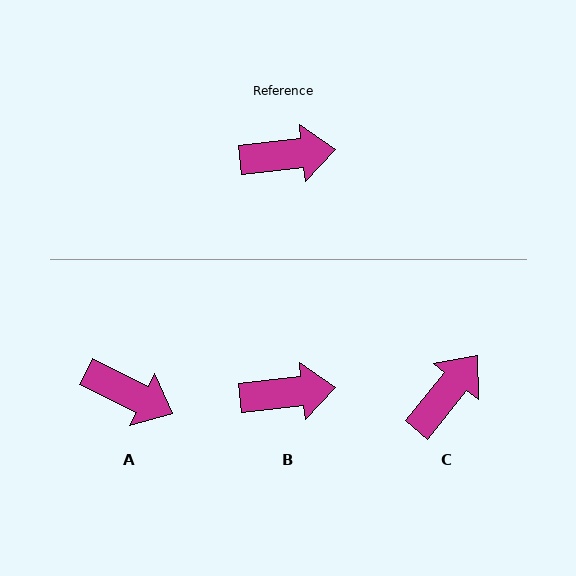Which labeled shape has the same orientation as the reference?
B.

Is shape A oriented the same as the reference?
No, it is off by about 32 degrees.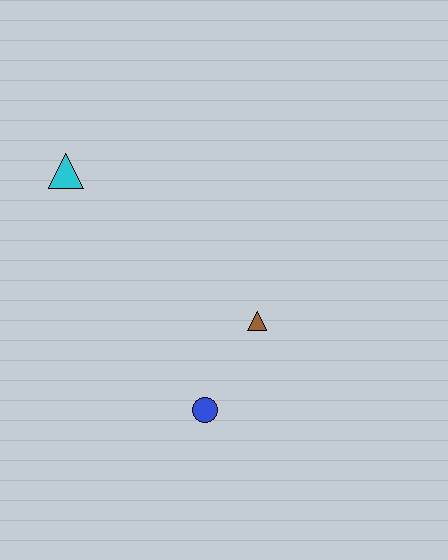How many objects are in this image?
There are 3 objects.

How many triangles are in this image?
There are 2 triangles.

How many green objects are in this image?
There are no green objects.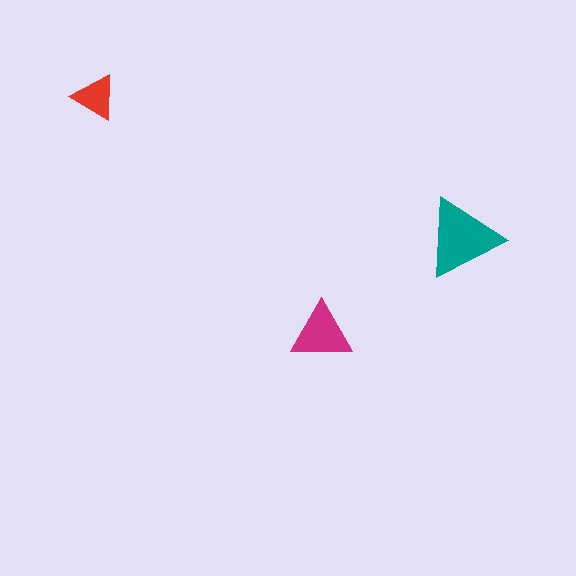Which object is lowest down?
The magenta triangle is bottommost.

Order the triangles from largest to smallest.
the teal one, the magenta one, the red one.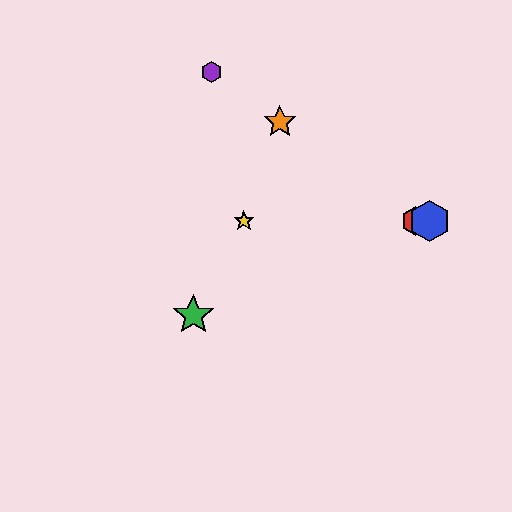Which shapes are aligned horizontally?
The red hexagon, the blue hexagon, the yellow star are aligned horizontally.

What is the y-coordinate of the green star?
The green star is at y≈315.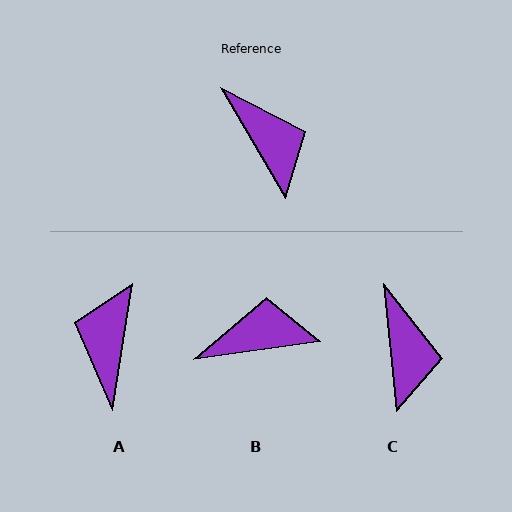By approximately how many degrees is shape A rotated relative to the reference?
Approximately 141 degrees counter-clockwise.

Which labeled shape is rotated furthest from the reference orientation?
A, about 141 degrees away.